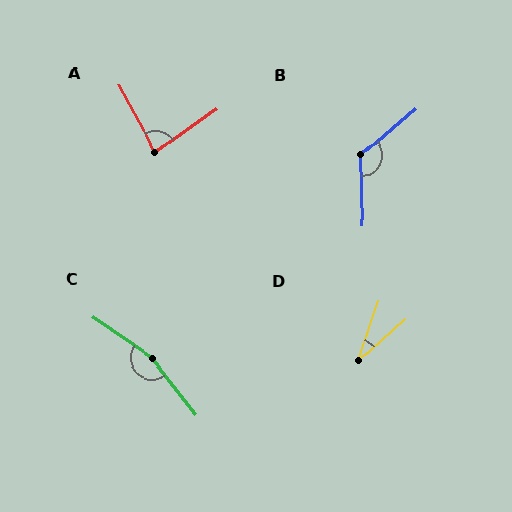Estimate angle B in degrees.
Approximately 129 degrees.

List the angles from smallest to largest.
D (30°), A (84°), B (129°), C (162°).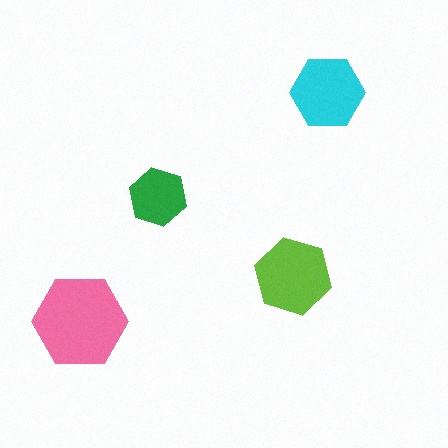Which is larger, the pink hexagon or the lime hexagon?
The pink one.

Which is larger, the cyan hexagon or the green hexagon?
The cyan one.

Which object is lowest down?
The pink hexagon is bottommost.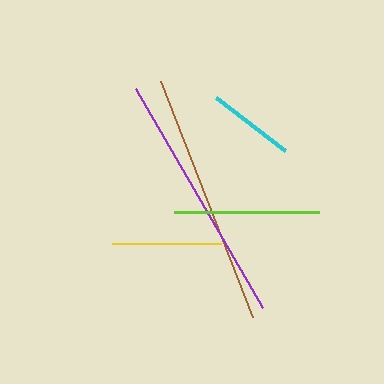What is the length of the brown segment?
The brown segment is approximately 254 pixels long.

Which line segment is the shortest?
The cyan line is the shortest at approximately 88 pixels.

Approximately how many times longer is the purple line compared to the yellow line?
The purple line is approximately 2.3 times the length of the yellow line.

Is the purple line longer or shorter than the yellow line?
The purple line is longer than the yellow line.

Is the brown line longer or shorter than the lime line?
The brown line is longer than the lime line.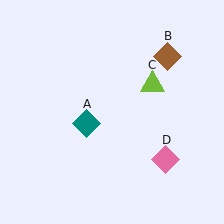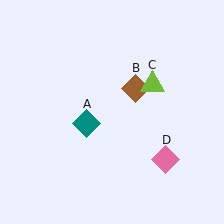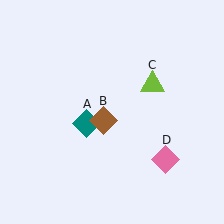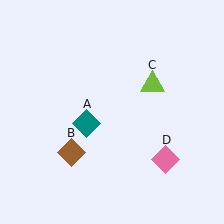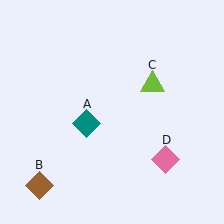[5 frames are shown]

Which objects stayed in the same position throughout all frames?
Teal diamond (object A) and lime triangle (object C) and pink diamond (object D) remained stationary.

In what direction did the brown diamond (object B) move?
The brown diamond (object B) moved down and to the left.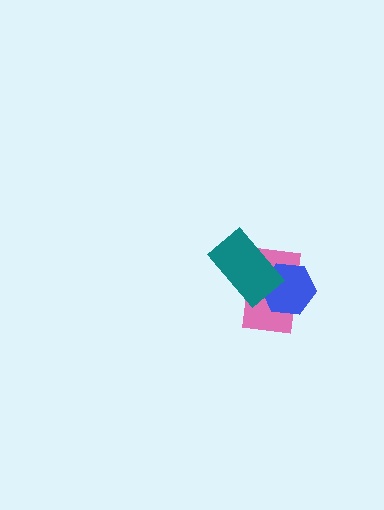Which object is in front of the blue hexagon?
The teal rectangle is in front of the blue hexagon.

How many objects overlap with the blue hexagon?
2 objects overlap with the blue hexagon.